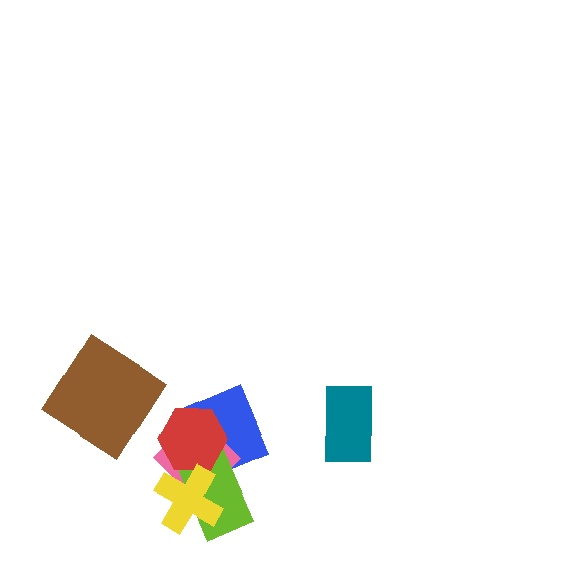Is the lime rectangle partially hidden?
Yes, it is partially covered by another shape.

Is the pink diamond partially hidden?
Yes, it is partially covered by another shape.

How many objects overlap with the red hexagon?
4 objects overlap with the red hexagon.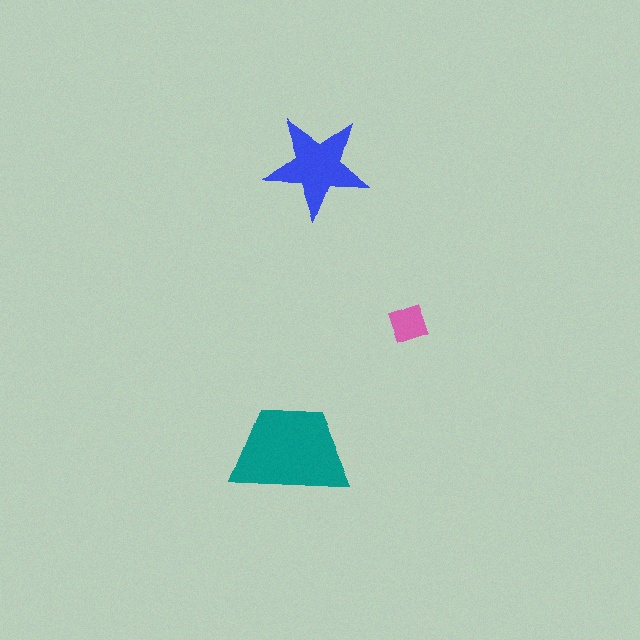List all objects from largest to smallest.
The teal trapezoid, the blue star, the pink diamond.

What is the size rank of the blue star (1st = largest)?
2nd.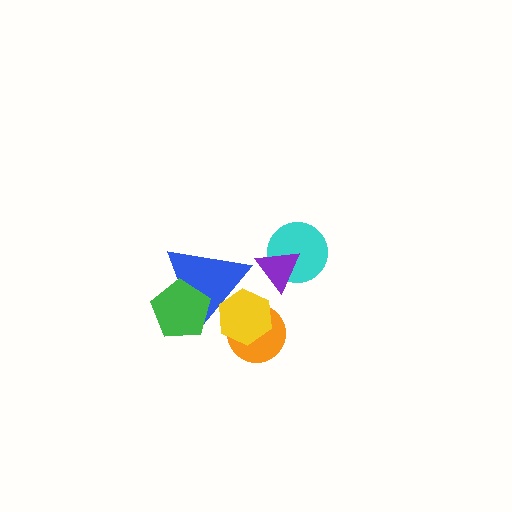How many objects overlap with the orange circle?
1 object overlaps with the orange circle.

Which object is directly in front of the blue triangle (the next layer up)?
The yellow hexagon is directly in front of the blue triangle.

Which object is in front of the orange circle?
The yellow hexagon is in front of the orange circle.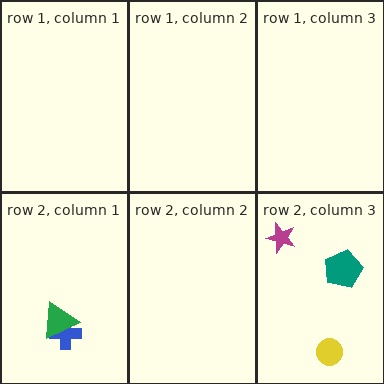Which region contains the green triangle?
The row 2, column 1 region.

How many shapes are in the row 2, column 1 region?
2.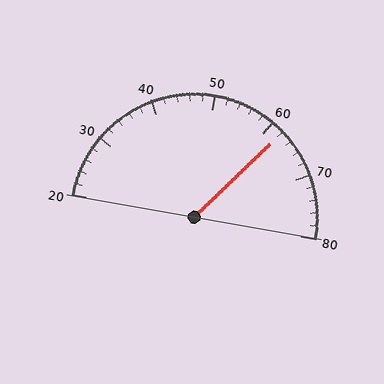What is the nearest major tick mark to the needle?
The nearest major tick mark is 60.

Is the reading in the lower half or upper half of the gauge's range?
The reading is in the upper half of the range (20 to 80).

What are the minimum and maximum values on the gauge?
The gauge ranges from 20 to 80.